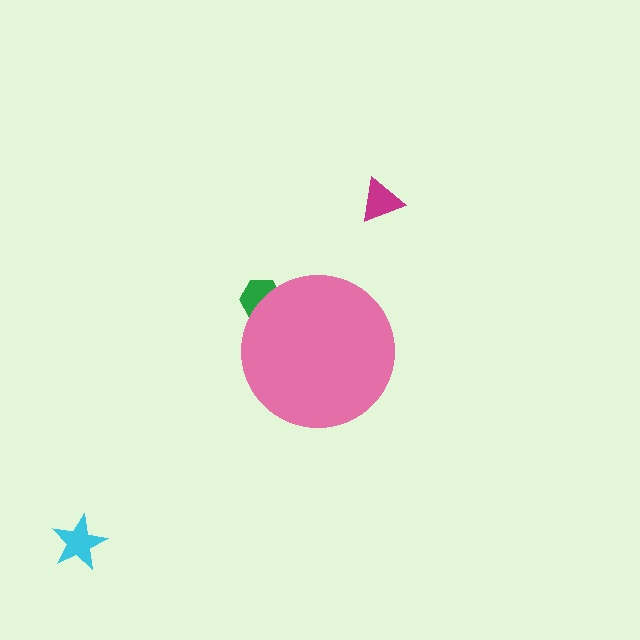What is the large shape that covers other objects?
A pink circle.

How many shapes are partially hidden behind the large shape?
1 shape is partially hidden.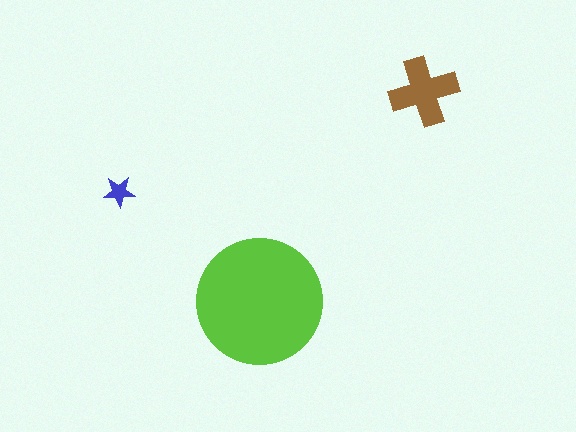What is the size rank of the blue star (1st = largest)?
3rd.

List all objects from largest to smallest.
The lime circle, the brown cross, the blue star.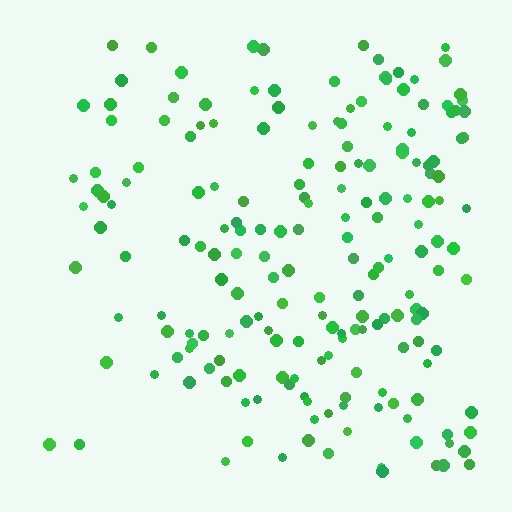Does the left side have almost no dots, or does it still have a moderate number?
Still a moderate number, just noticeably fewer than the right.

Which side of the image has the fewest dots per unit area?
The left.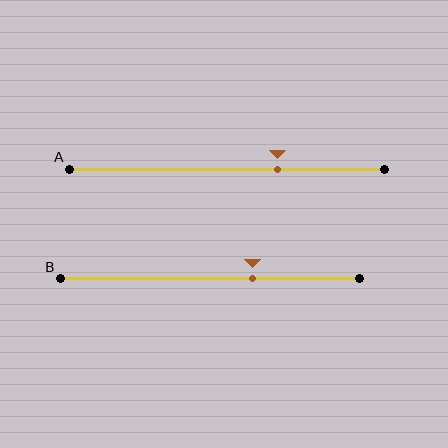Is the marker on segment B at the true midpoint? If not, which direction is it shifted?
No, the marker on segment B is shifted to the right by about 14% of the segment length.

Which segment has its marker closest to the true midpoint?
Segment B has its marker closest to the true midpoint.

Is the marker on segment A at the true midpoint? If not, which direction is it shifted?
No, the marker on segment A is shifted to the right by about 16% of the segment length.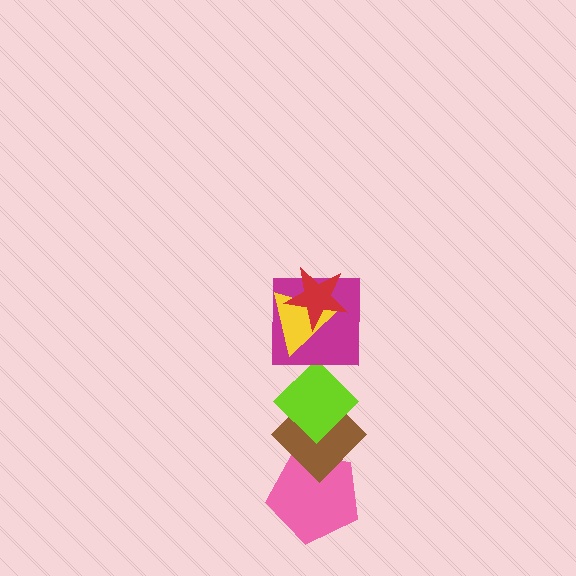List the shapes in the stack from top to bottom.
From top to bottom: the red star, the yellow triangle, the magenta square, the lime diamond, the brown diamond, the pink pentagon.